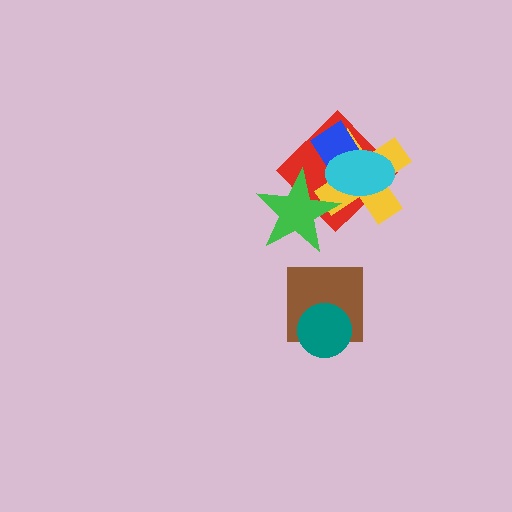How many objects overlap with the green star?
2 objects overlap with the green star.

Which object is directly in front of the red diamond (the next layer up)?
The yellow cross is directly in front of the red diamond.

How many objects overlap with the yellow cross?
4 objects overlap with the yellow cross.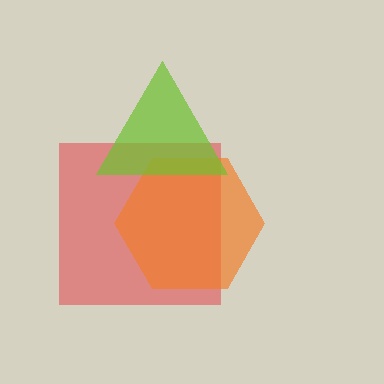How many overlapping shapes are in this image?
There are 3 overlapping shapes in the image.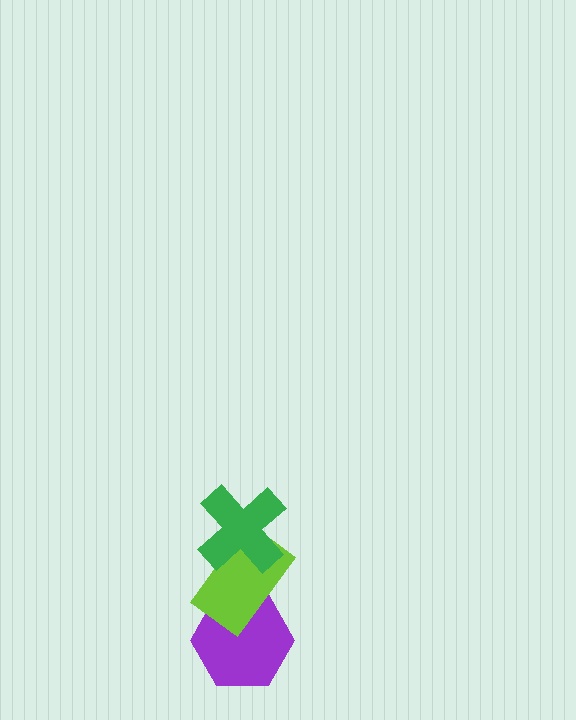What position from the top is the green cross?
The green cross is 1st from the top.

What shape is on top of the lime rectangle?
The green cross is on top of the lime rectangle.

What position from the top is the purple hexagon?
The purple hexagon is 3rd from the top.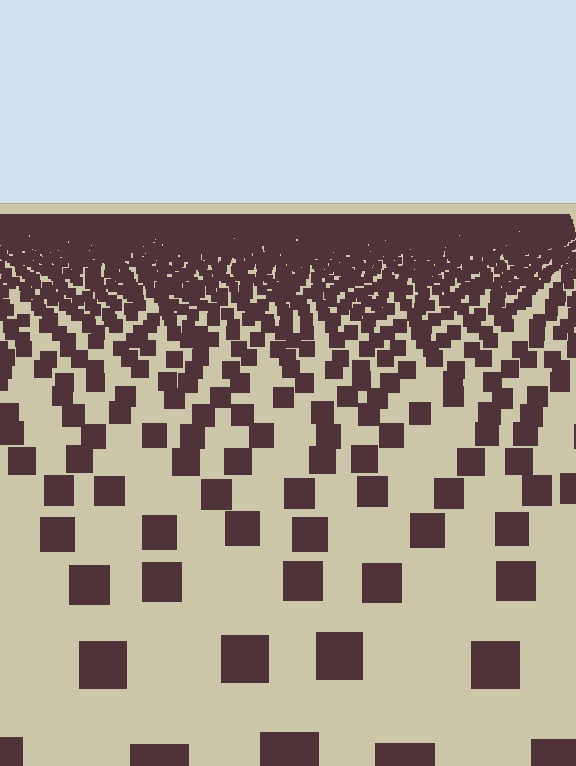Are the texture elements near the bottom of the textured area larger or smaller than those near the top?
Larger. Near the bottom, elements are closer to the viewer and appear at a bigger on-screen size.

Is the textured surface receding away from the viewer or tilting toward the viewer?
The surface is receding away from the viewer. Texture elements get smaller and denser toward the top.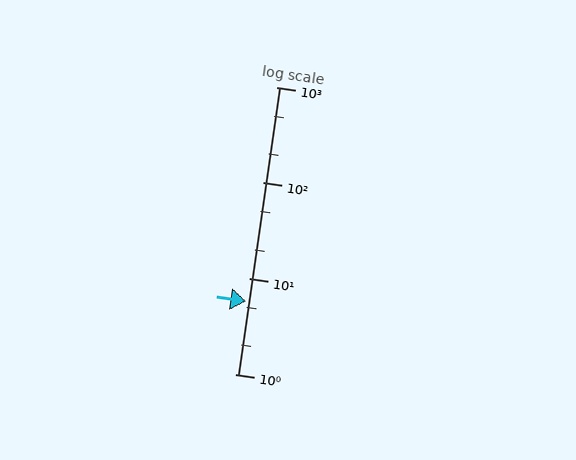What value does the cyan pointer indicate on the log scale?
The pointer indicates approximately 5.8.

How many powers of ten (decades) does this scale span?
The scale spans 3 decades, from 1 to 1000.